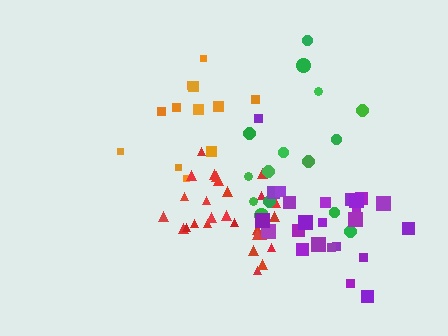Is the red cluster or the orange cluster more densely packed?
Red.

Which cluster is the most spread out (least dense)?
Green.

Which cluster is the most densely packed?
Red.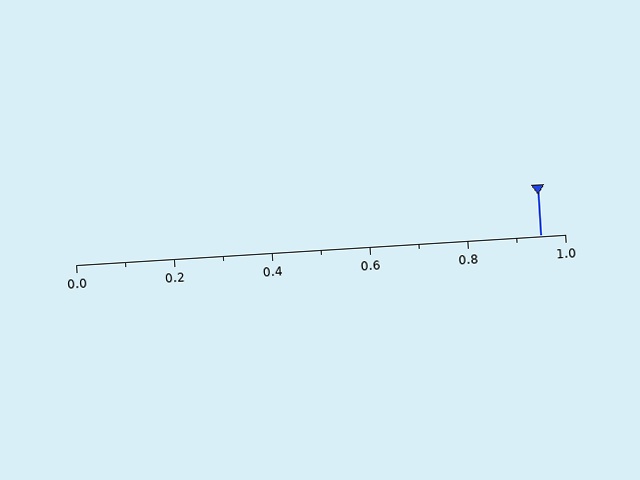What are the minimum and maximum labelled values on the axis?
The axis runs from 0.0 to 1.0.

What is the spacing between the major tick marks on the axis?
The major ticks are spaced 0.2 apart.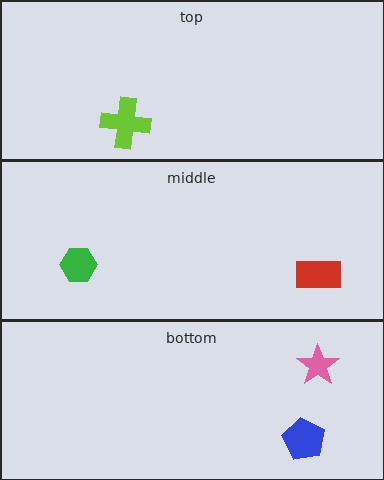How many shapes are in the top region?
1.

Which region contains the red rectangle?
The middle region.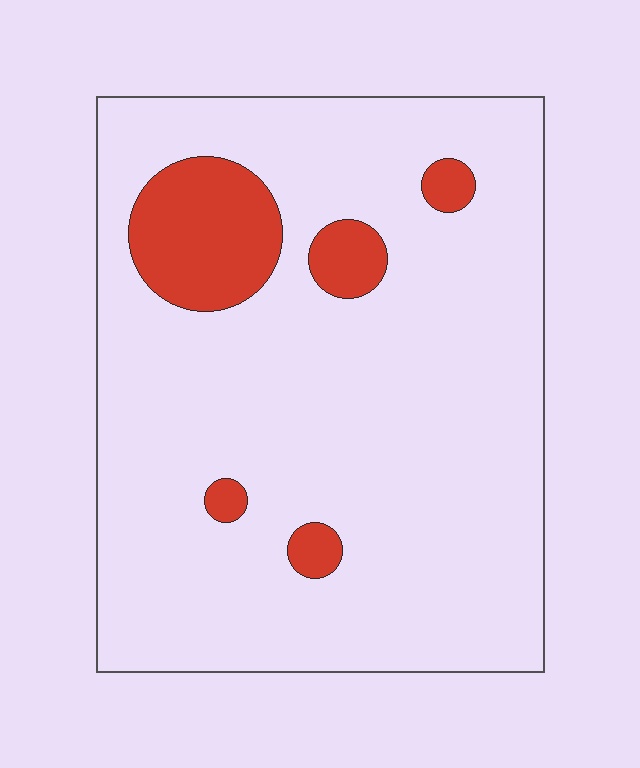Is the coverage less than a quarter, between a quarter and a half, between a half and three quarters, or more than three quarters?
Less than a quarter.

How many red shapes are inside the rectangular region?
5.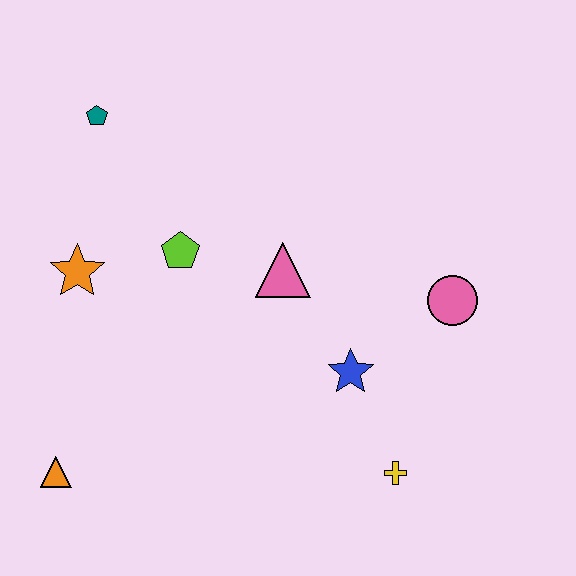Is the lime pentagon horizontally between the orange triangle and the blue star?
Yes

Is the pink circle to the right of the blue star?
Yes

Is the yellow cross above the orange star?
No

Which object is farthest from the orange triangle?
The pink circle is farthest from the orange triangle.